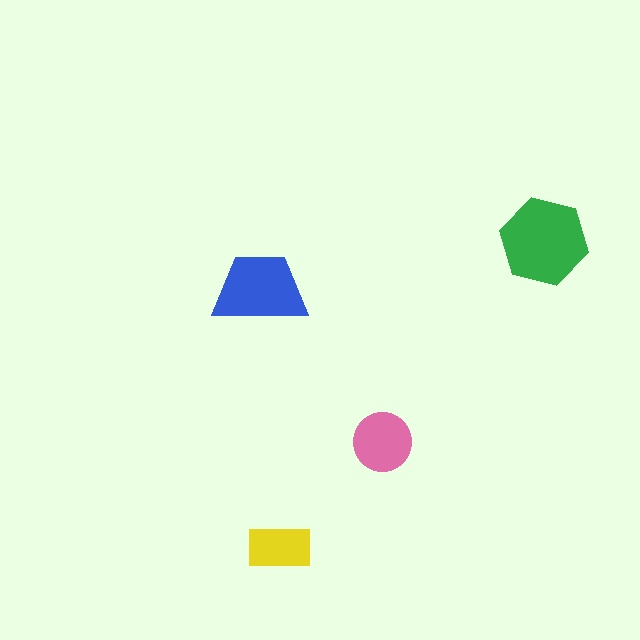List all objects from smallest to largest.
The yellow rectangle, the pink circle, the blue trapezoid, the green hexagon.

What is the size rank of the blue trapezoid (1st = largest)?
2nd.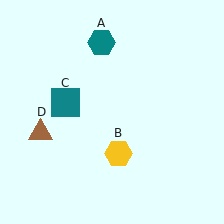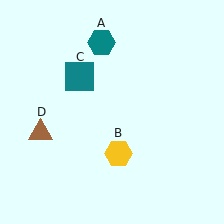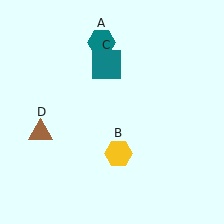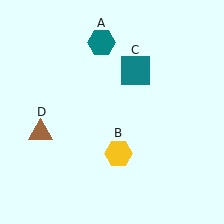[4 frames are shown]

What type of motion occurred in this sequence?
The teal square (object C) rotated clockwise around the center of the scene.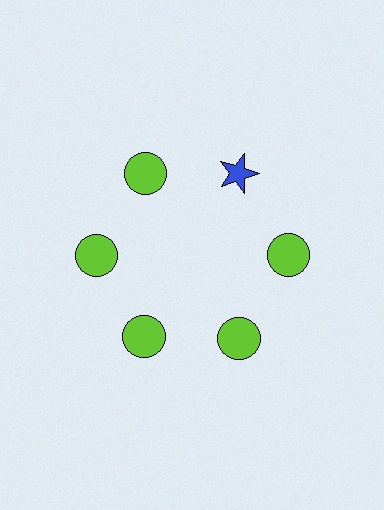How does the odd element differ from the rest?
It differs in both color (blue instead of lime) and shape (star instead of circle).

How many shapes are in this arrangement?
There are 6 shapes arranged in a ring pattern.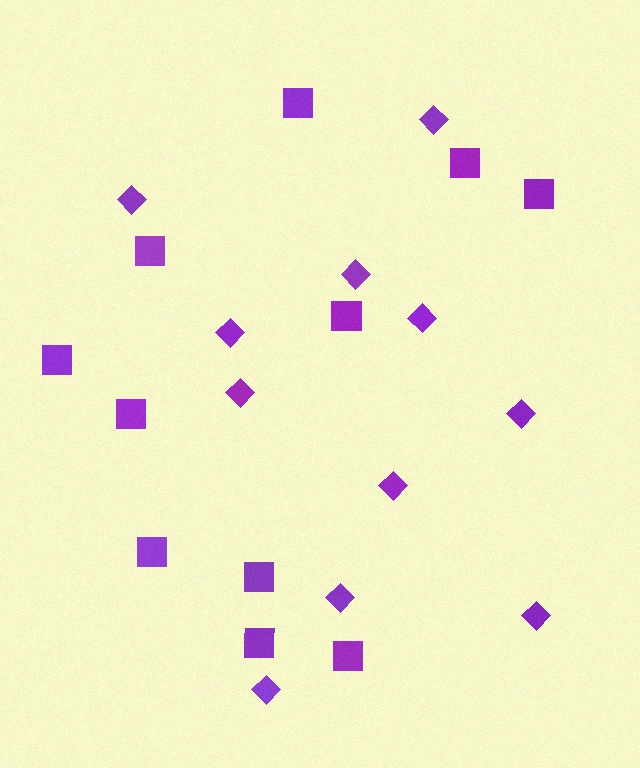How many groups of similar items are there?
There are 2 groups: one group of squares (11) and one group of diamonds (11).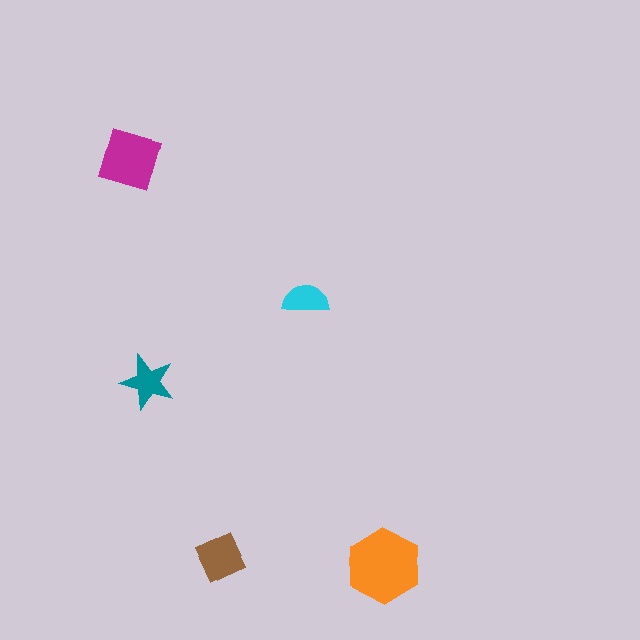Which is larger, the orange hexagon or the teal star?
The orange hexagon.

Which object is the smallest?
The cyan semicircle.